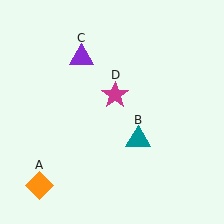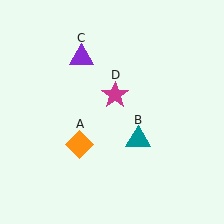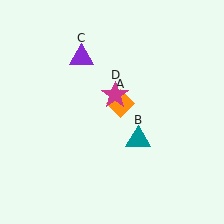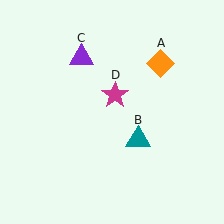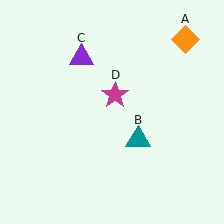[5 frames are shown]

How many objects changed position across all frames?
1 object changed position: orange diamond (object A).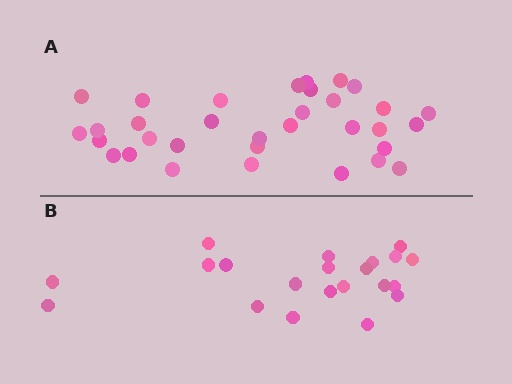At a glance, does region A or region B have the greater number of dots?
Region A (the top region) has more dots.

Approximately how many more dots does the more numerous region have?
Region A has roughly 12 or so more dots than region B.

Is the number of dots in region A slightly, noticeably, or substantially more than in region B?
Region A has substantially more. The ratio is roughly 1.6 to 1.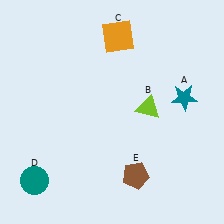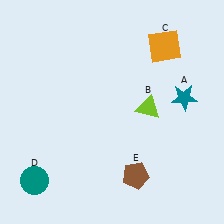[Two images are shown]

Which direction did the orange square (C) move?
The orange square (C) moved right.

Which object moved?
The orange square (C) moved right.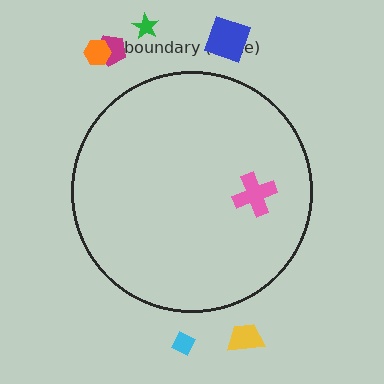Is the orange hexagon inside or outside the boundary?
Outside.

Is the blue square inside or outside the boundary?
Outside.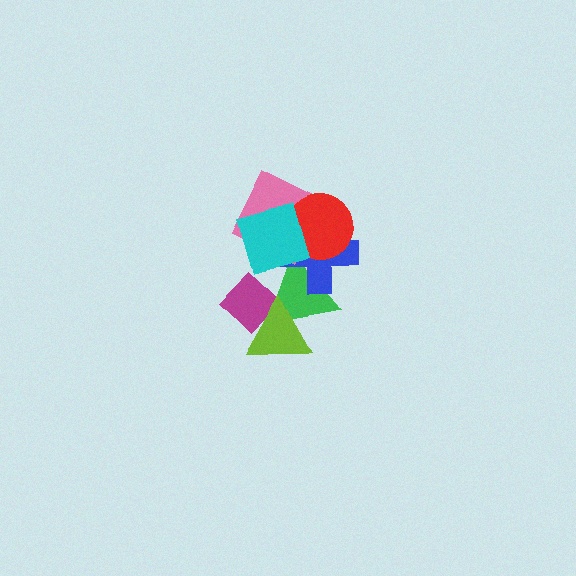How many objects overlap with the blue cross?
4 objects overlap with the blue cross.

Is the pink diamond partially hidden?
Yes, it is partially covered by another shape.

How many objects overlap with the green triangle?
5 objects overlap with the green triangle.